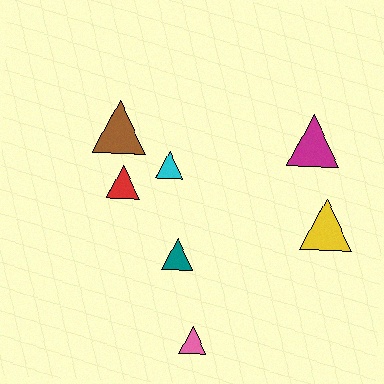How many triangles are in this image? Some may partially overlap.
There are 7 triangles.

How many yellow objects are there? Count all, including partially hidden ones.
There is 1 yellow object.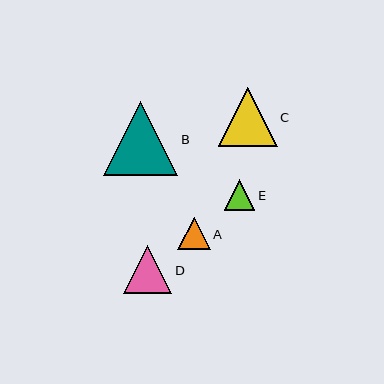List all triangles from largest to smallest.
From largest to smallest: B, C, D, A, E.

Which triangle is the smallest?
Triangle E is the smallest with a size of approximately 31 pixels.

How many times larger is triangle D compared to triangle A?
Triangle D is approximately 1.5 times the size of triangle A.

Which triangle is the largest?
Triangle B is the largest with a size of approximately 74 pixels.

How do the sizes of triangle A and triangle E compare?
Triangle A and triangle E are approximately the same size.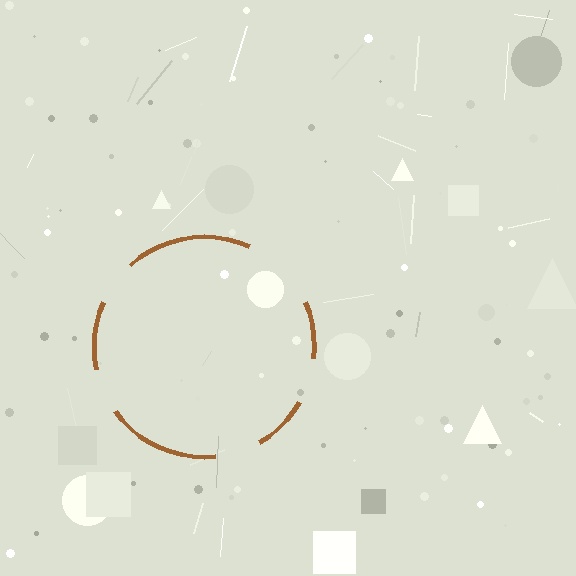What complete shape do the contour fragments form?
The contour fragments form a circle.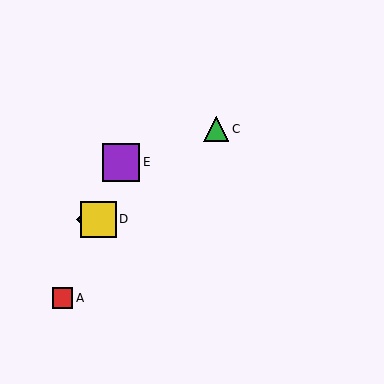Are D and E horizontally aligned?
No, D is at y≈219 and E is at y≈162.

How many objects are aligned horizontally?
2 objects (B, D) are aligned horizontally.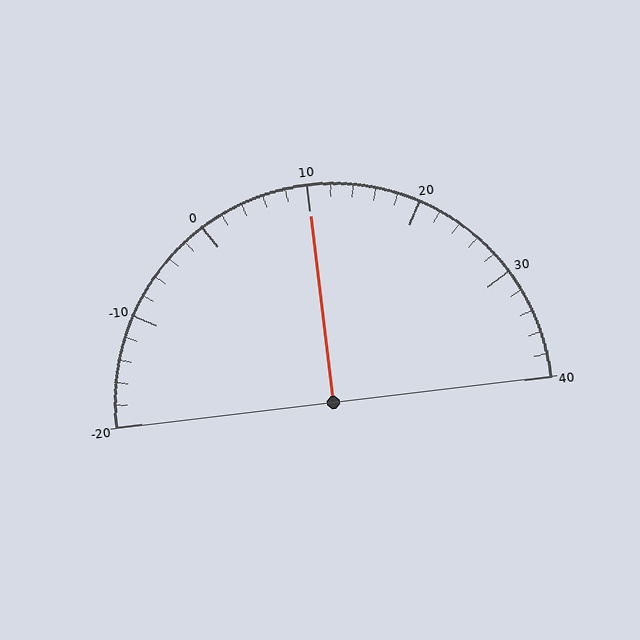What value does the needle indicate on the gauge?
The needle indicates approximately 10.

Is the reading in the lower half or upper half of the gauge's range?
The reading is in the upper half of the range (-20 to 40).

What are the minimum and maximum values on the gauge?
The gauge ranges from -20 to 40.